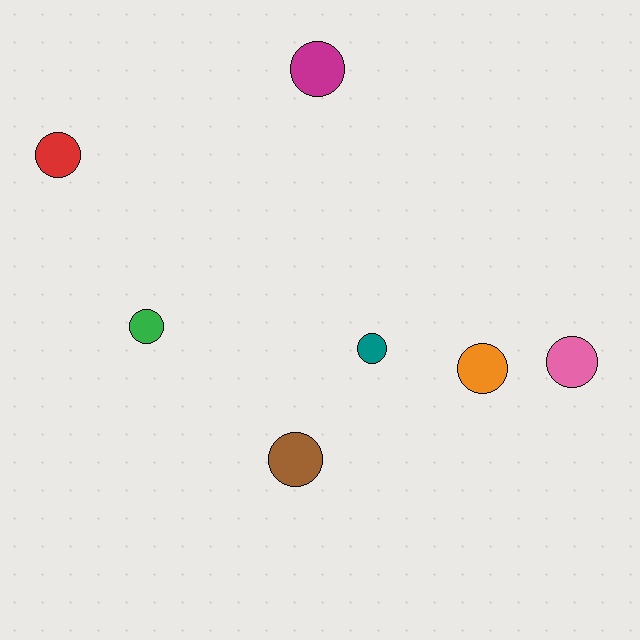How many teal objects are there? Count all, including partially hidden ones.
There is 1 teal object.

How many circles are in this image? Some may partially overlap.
There are 7 circles.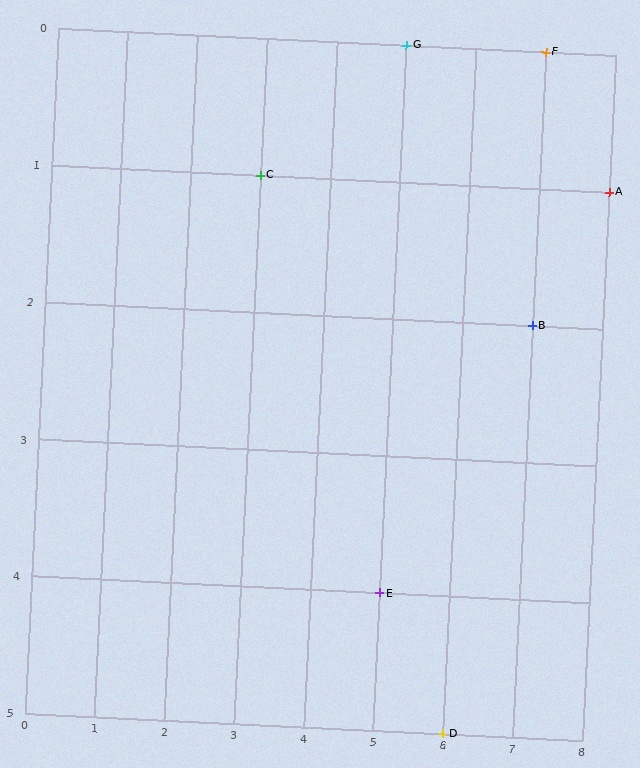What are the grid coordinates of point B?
Point B is at grid coordinates (7, 2).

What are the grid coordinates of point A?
Point A is at grid coordinates (8, 1).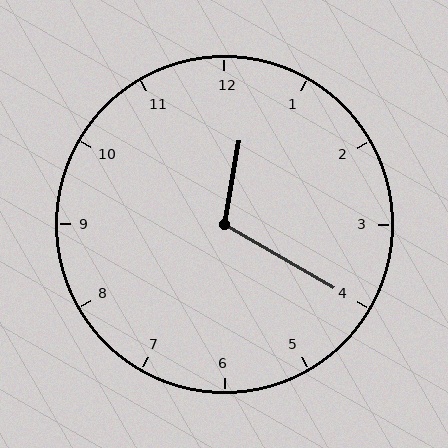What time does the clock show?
12:20.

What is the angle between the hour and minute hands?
Approximately 110 degrees.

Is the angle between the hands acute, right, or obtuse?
It is obtuse.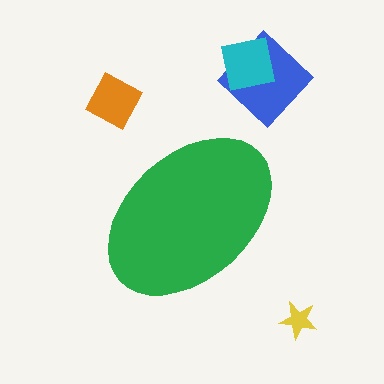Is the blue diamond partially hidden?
No, the blue diamond is fully visible.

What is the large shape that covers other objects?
A green ellipse.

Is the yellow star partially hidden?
No, the yellow star is fully visible.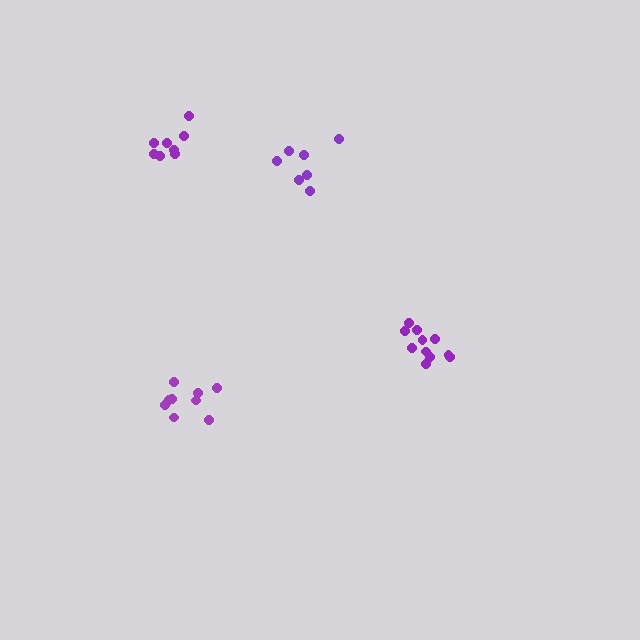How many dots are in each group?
Group 1: 9 dots, Group 2: 7 dots, Group 3: 11 dots, Group 4: 8 dots (35 total).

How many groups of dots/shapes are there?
There are 4 groups.